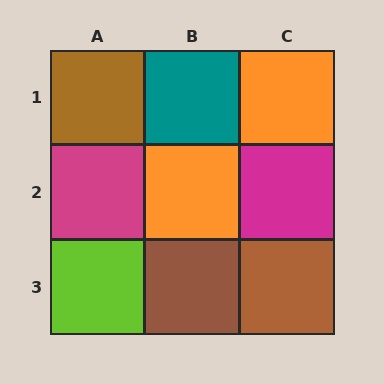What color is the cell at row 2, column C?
Magenta.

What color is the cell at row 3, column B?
Brown.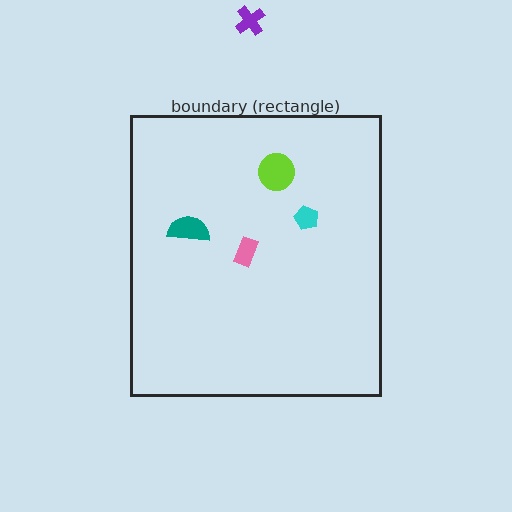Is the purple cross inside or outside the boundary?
Outside.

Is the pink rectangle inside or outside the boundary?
Inside.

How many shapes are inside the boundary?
4 inside, 1 outside.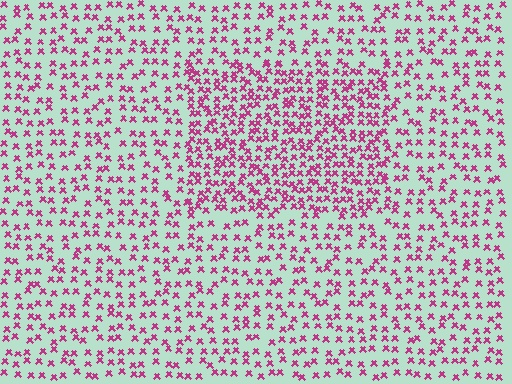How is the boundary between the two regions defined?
The boundary is defined by a change in element density (approximately 1.8x ratio). All elements are the same color, size, and shape.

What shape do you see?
I see a rectangle.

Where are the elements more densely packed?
The elements are more densely packed inside the rectangle boundary.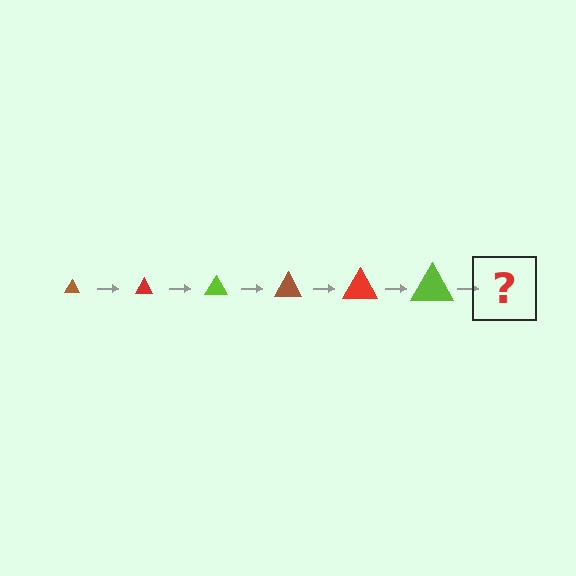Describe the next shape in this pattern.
It should be a brown triangle, larger than the previous one.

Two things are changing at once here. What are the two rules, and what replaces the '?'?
The two rules are that the triangle grows larger each step and the color cycles through brown, red, and lime. The '?' should be a brown triangle, larger than the previous one.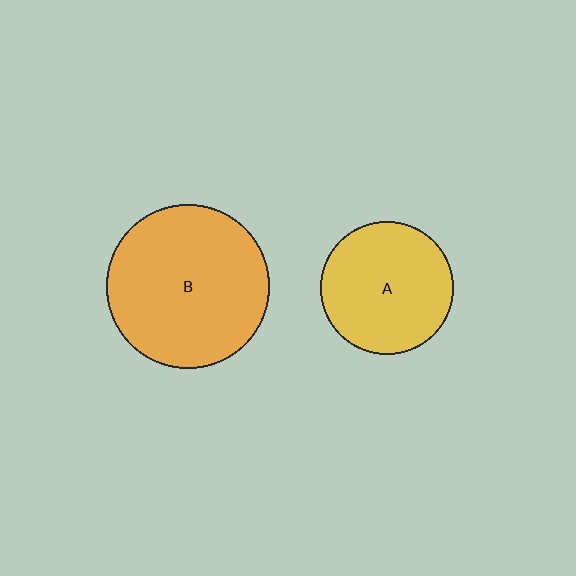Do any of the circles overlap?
No, none of the circles overlap.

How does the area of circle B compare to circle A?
Approximately 1.5 times.